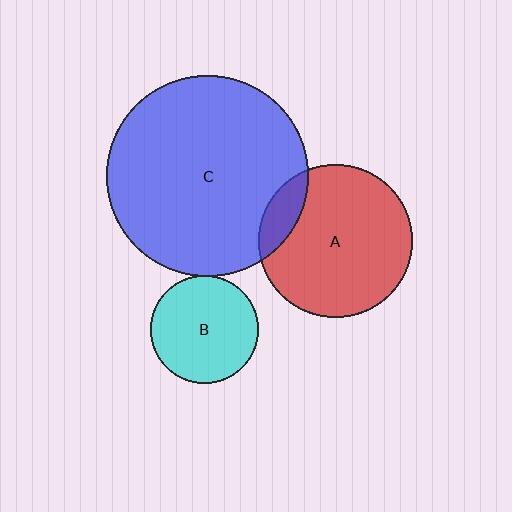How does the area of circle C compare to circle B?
Approximately 3.5 times.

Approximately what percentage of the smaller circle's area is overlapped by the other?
Approximately 5%.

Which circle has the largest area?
Circle C (blue).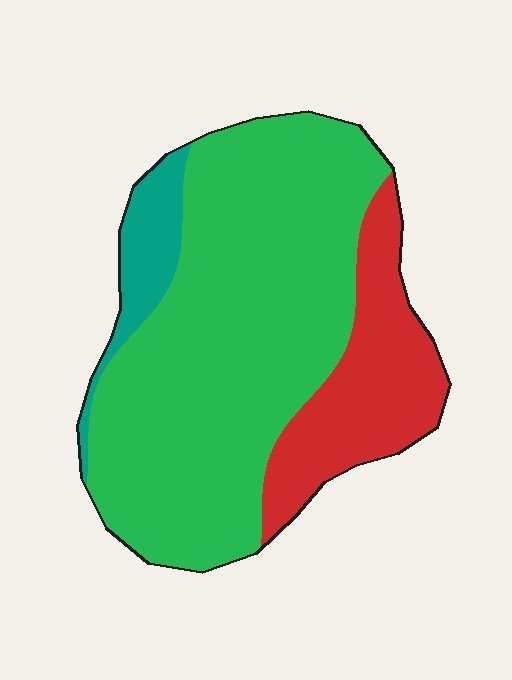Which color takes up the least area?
Teal, at roughly 10%.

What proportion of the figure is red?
Red covers 22% of the figure.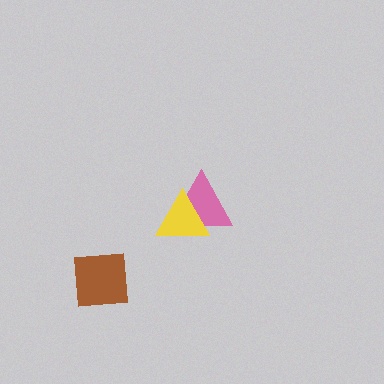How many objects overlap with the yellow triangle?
1 object overlaps with the yellow triangle.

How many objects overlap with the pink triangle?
1 object overlaps with the pink triangle.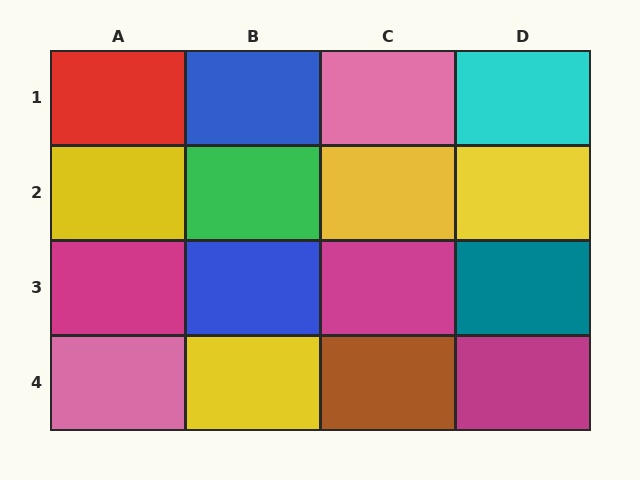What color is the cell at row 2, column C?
Yellow.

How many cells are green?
1 cell is green.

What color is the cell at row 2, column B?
Green.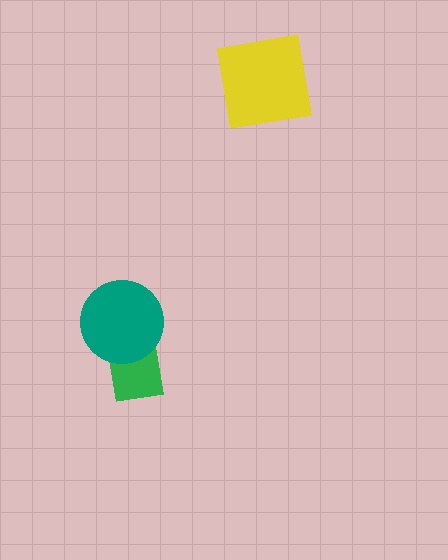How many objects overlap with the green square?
1 object overlaps with the green square.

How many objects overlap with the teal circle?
1 object overlaps with the teal circle.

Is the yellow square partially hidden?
No, no other shape covers it.